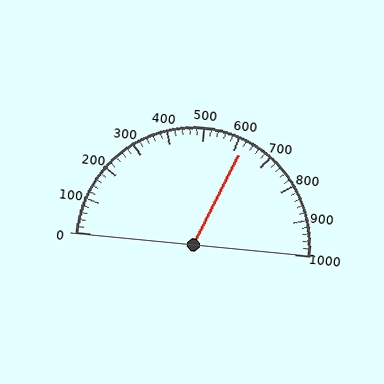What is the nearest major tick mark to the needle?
The nearest major tick mark is 600.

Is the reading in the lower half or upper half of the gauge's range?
The reading is in the upper half of the range (0 to 1000).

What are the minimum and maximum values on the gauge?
The gauge ranges from 0 to 1000.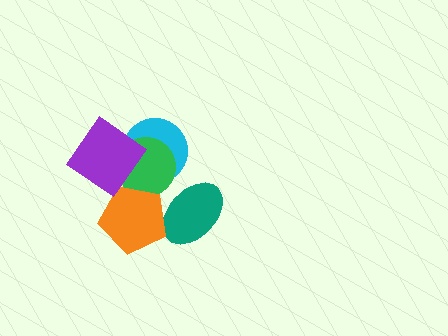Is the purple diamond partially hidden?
No, no other shape covers it.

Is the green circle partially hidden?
Yes, it is partially covered by another shape.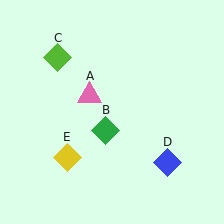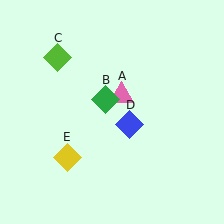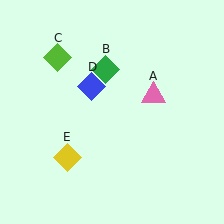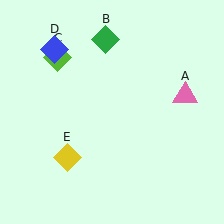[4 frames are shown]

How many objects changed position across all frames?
3 objects changed position: pink triangle (object A), green diamond (object B), blue diamond (object D).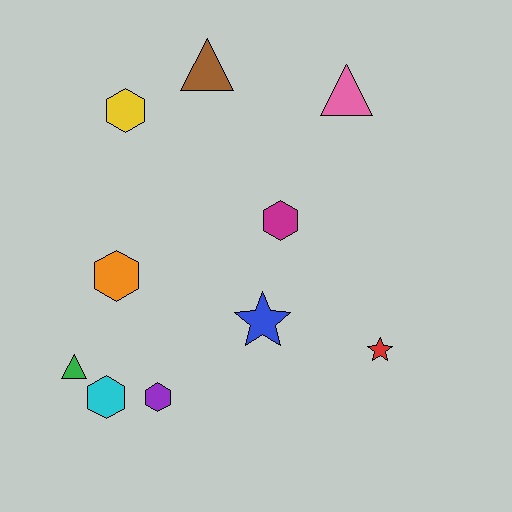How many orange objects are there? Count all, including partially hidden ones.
There is 1 orange object.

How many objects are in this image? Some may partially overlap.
There are 10 objects.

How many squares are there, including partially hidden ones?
There are no squares.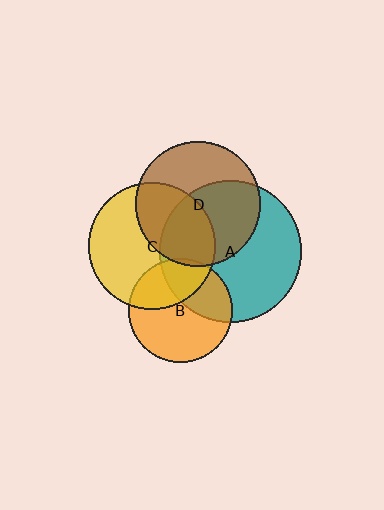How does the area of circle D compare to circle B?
Approximately 1.4 times.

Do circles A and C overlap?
Yes.